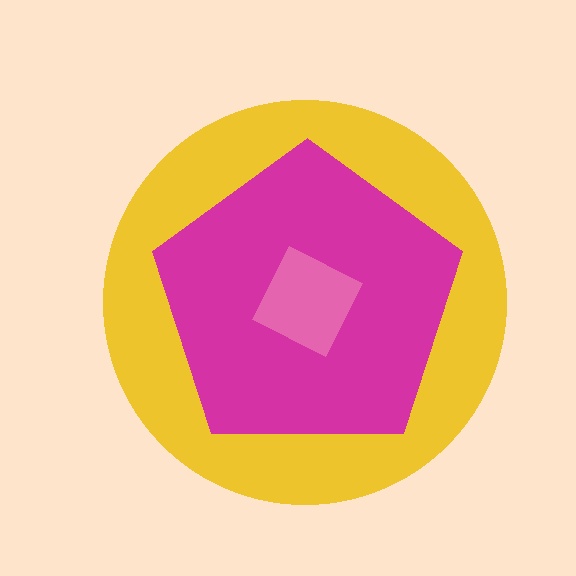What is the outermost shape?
The yellow circle.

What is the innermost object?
The pink square.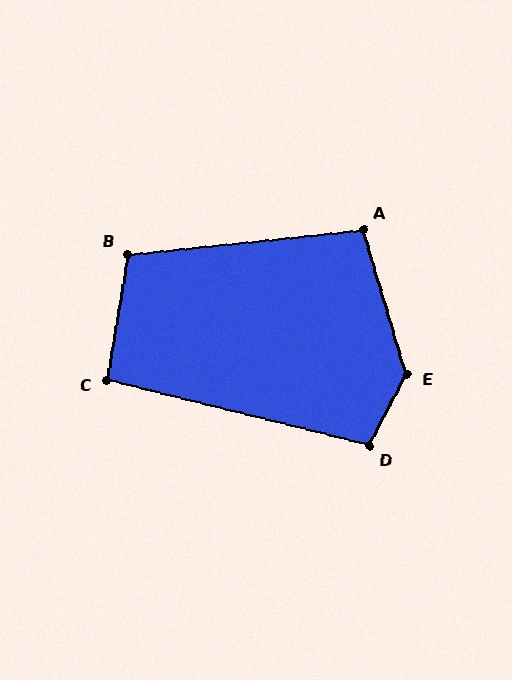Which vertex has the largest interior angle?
E, at approximately 136 degrees.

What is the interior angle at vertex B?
Approximately 105 degrees (obtuse).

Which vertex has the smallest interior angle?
C, at approximately 95 degrees.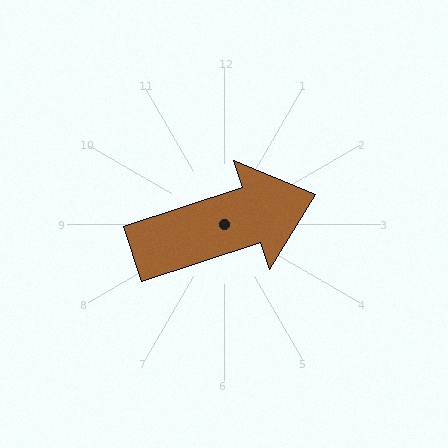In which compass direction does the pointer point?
East.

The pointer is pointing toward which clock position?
Roughly 2 o'clock.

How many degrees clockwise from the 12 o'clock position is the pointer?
Approximately 72 degrees.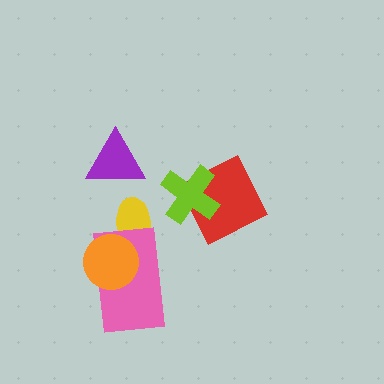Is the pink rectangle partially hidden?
Yes, it is partially covered by another shape.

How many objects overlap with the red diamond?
1 object overlaps with the red diamond.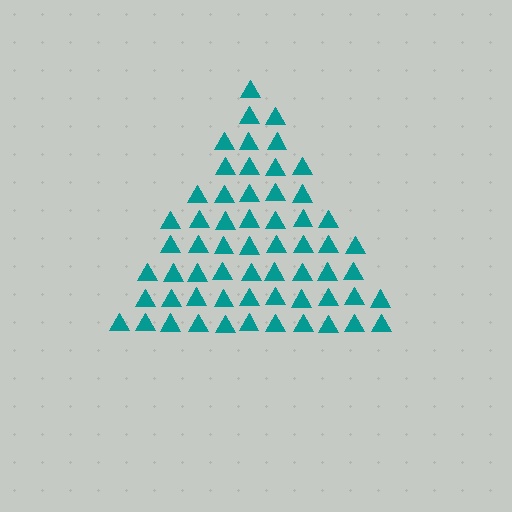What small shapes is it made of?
It is made of small triangles.